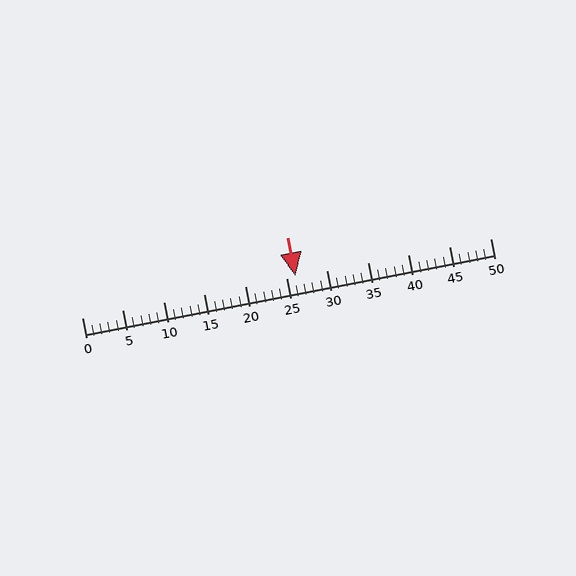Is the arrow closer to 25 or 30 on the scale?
The arrow is closer to 25.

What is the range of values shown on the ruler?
The ruler shows values from 0 to 50.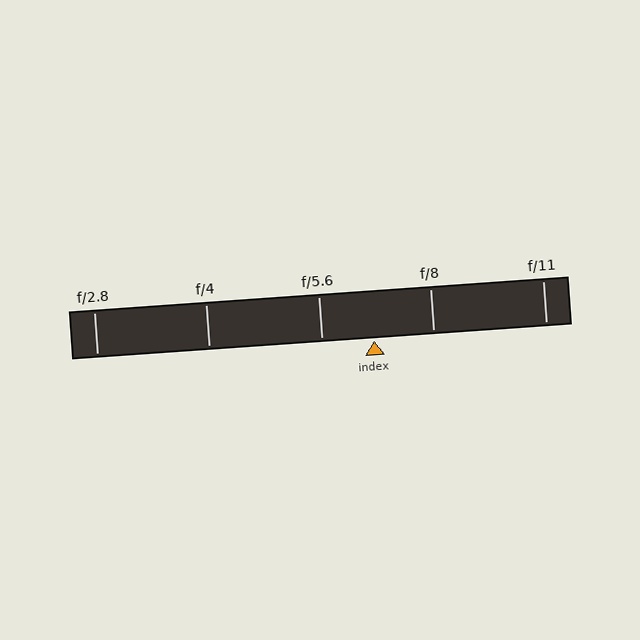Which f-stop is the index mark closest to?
The index mark is closest to f/5.6.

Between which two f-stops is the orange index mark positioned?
The index mark is between f/5.6 and f/8.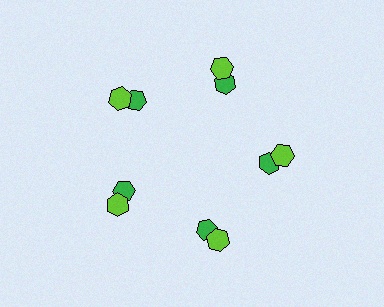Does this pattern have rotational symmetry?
Yes, this pattern has 5-fold rotational symmetry. It looks the same after rotating 72 degrees around the center.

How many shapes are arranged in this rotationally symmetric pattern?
There are 10 shapes, arranged in 5 groups of 2.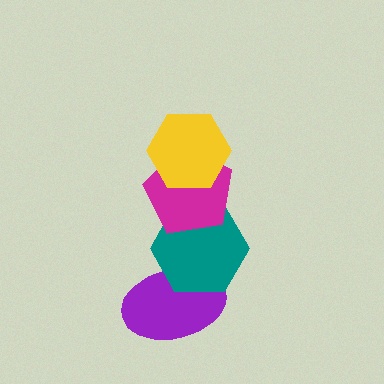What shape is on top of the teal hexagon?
The magenta pentagon is on top of the teal hexagon.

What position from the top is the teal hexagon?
The teal hexagon is 3rd from the top.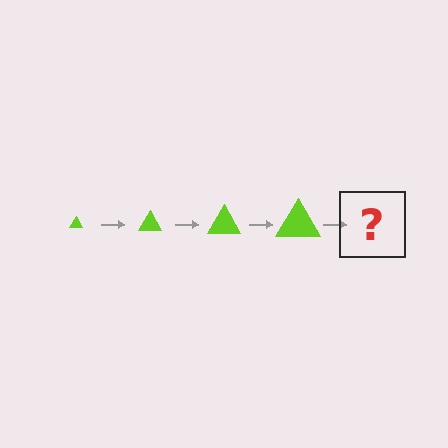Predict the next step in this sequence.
The next step is a lime triangle, larger than the previous one.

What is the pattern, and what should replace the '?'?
The pattern is that the triangle gets progressively larger each step. The '?' should be a lime triangle, larger than the previous one.